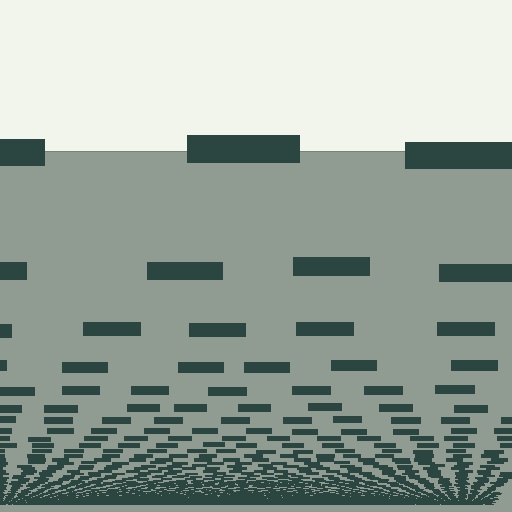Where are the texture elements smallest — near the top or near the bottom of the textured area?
Near the bottom.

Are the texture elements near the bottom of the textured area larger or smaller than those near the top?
Smaller. The gradient is inverted — elements near the bottom are smaller and denser.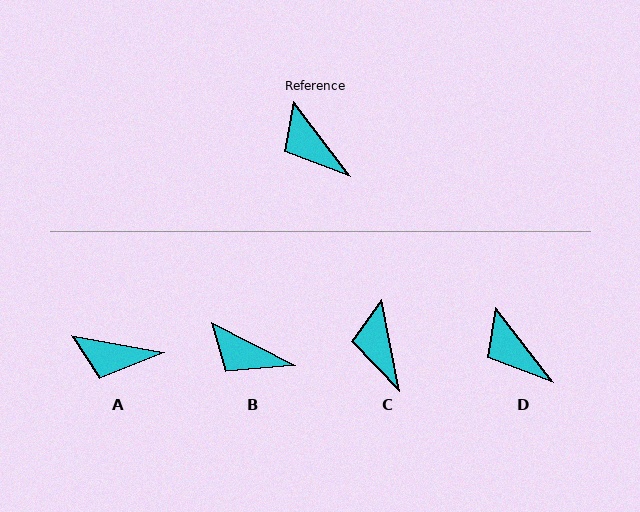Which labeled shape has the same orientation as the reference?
D.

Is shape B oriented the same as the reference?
No, it is off by about 25 degrees.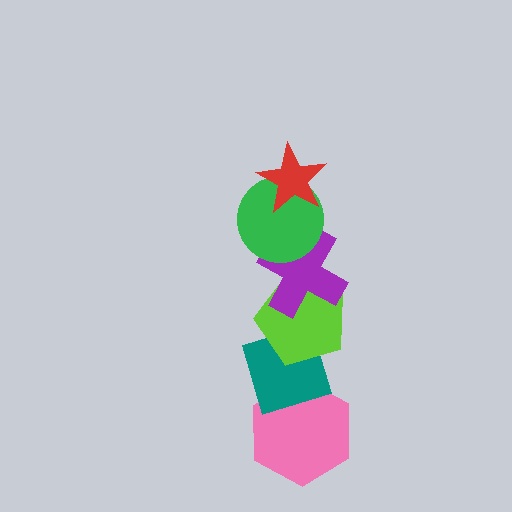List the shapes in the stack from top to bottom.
From top to bottom: the red star, the green circle, the purple cross, the lime pentagon, the teal diamond, the pink hexagon.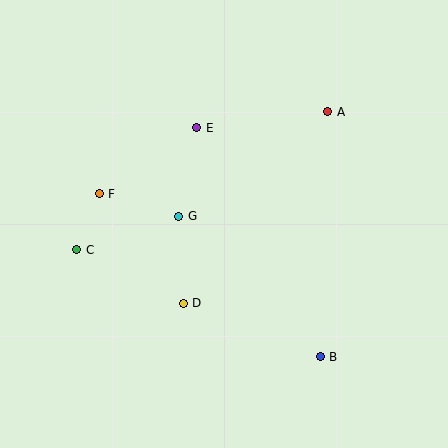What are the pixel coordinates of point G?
Point G is at (179, 216).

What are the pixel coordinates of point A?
Point A is at (328, 112).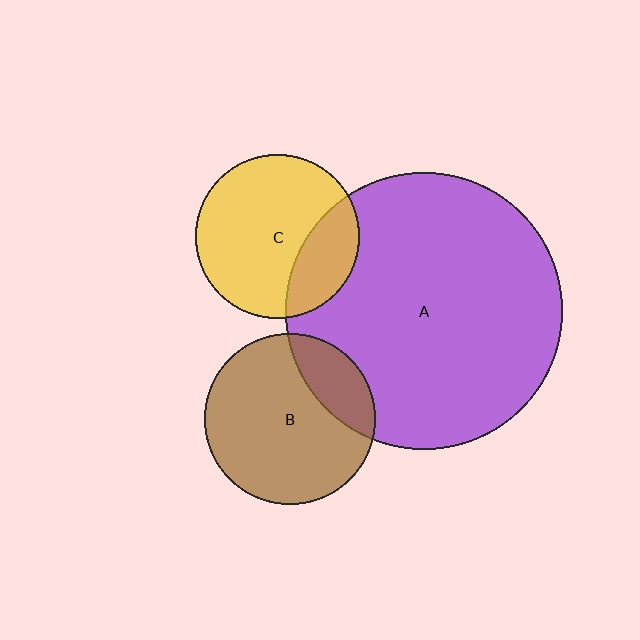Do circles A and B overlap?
Yes.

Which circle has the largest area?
Circle A (purple).